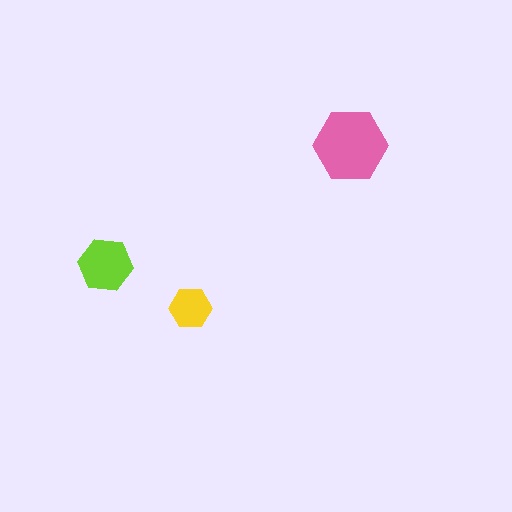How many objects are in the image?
There are 3 objects in the image.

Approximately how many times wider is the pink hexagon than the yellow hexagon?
About 2 times wider.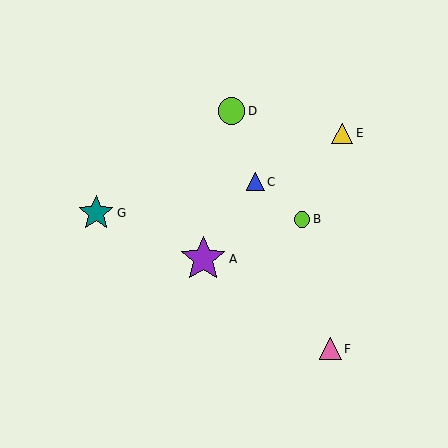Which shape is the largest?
The purple star (labeled A) is the largest.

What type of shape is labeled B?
Shape B is a lime circle.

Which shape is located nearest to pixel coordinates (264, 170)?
The blue triangle (labeled C) at (255, 182) is nearest to that location.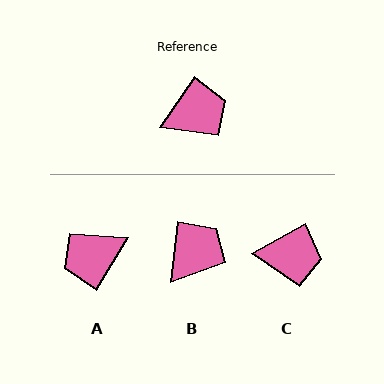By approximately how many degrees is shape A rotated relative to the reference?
Approximately 176 degrees clockwise.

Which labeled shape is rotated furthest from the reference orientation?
A, about 176 degrees away.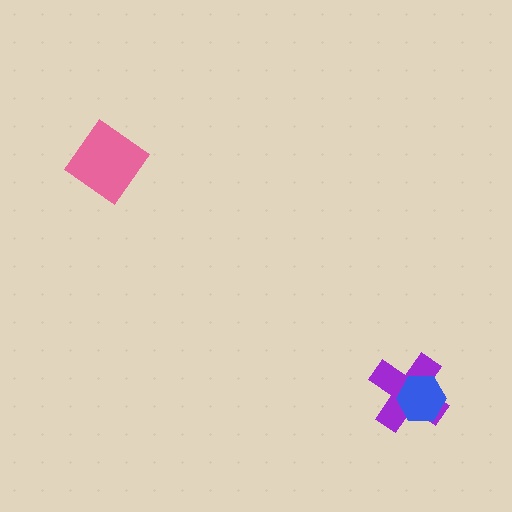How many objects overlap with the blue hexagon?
1 object overlaps with the blue hexagon.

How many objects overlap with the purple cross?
1 object overlaps with the purple cross.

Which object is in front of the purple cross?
The blue hexagon is in front of the purple cross.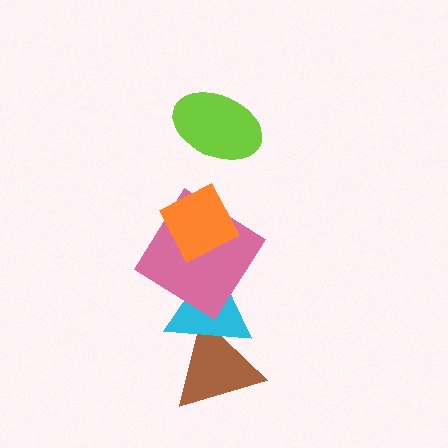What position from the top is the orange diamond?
The orange diamond is 2nd from the top.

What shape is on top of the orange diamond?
The lime ellipse is on top of the orange diamond.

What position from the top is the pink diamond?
The pink diamond is 3rd from the top.